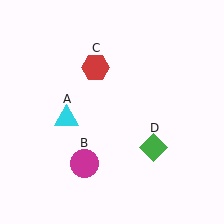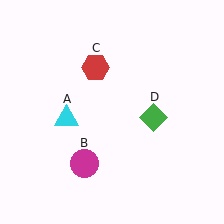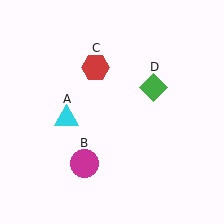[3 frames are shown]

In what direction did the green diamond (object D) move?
The green diamond (object D) moved up.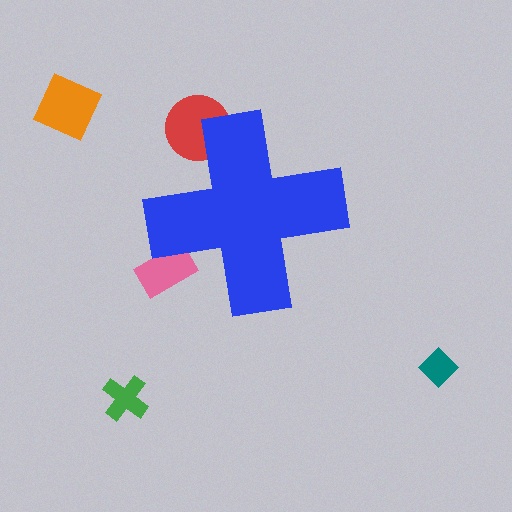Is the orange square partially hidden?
No, the orange square is fully visible.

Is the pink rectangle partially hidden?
Yes, the pink rectangle is partially hidden behind the blue cross.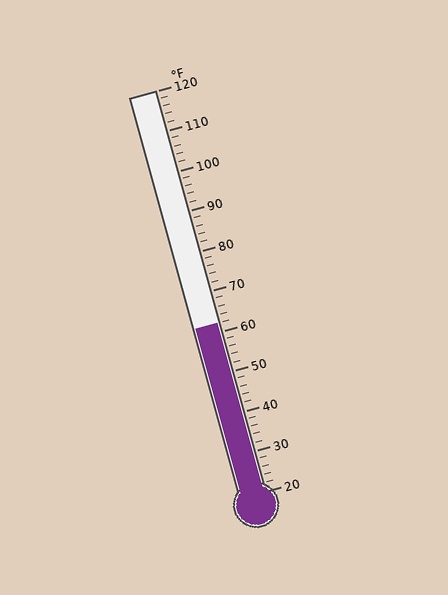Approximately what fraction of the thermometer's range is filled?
The thermometer is filled to approximately 40% of its range.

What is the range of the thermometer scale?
The thermometer scale ranges from 20°F to 120°F.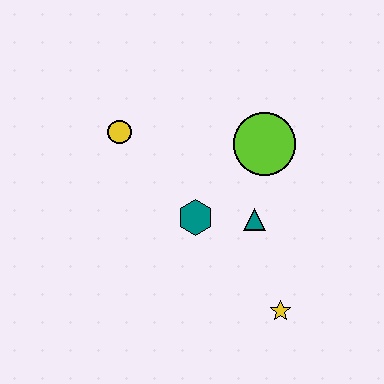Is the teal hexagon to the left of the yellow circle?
No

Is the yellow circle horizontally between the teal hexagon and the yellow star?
No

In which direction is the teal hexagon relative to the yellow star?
The teal hexagon is above the yellow star.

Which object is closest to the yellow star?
The teal triangle is closest to the yellow star.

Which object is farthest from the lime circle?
The yellow star is farthest from the lime circle.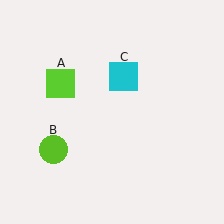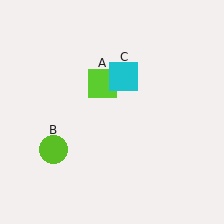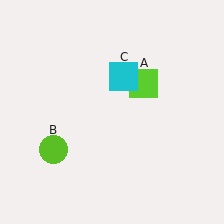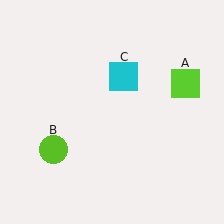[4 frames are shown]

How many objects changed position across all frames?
1 object changed position: lime square (object A).